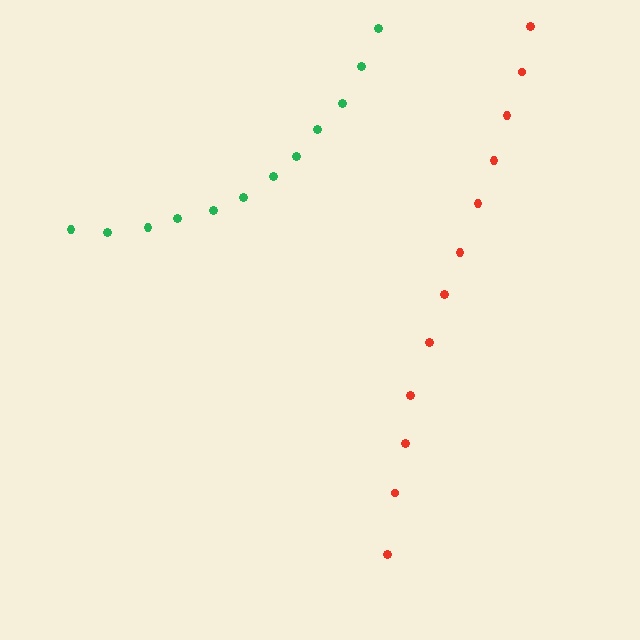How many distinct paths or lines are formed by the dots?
There are 2 distinct paths.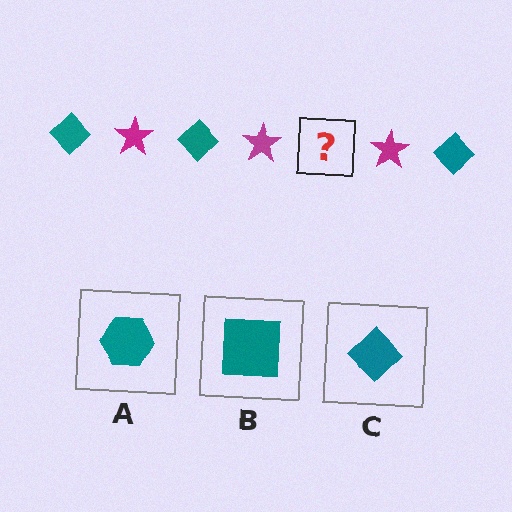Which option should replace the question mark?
Option C.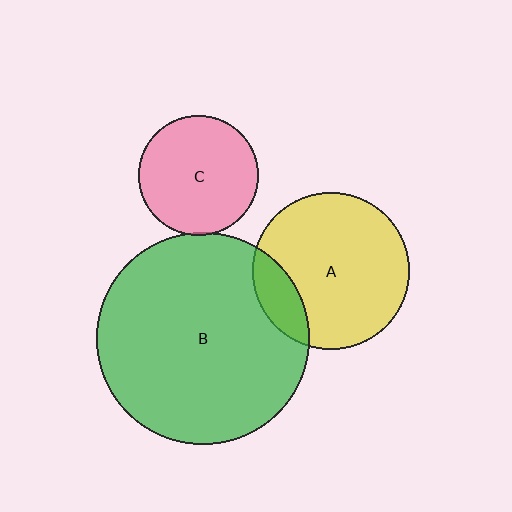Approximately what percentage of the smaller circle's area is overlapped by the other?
Approximately 15%.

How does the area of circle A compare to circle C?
Approximately 1.7 times.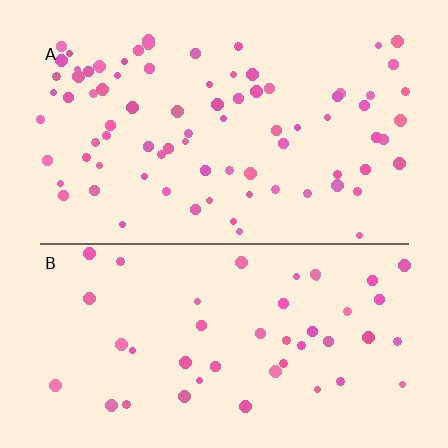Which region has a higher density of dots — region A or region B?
A (the top).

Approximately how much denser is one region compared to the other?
Approximately 1.8× — region A over region B.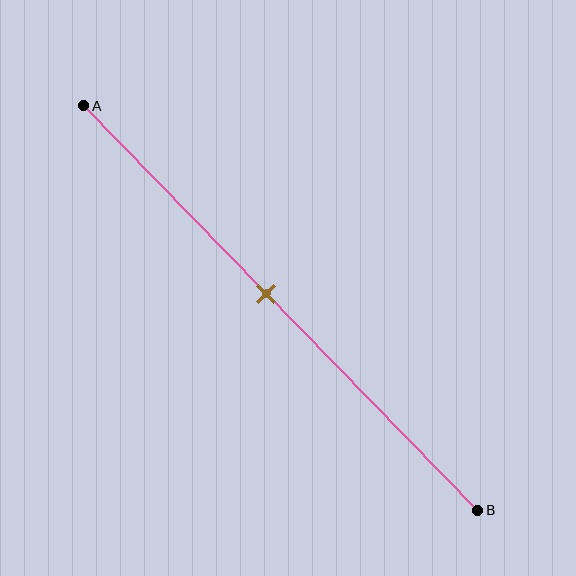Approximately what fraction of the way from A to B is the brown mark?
The brown mark is approximately 45% of the way from A to B.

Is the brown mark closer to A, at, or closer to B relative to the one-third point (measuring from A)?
The brown mark is closer to point B than the one-third point of segment AB.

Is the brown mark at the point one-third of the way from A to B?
No, the mark is at about 45% from A, not at the 33% one-third point.